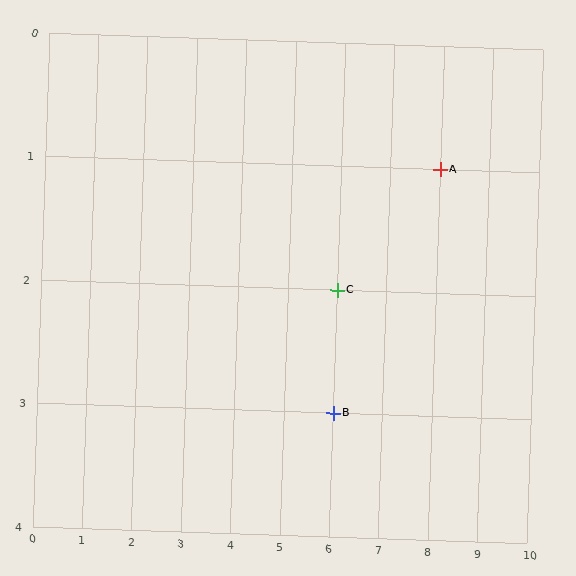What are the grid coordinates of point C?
Point C is at grid coordinates (6, 2).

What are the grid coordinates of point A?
Point A is at grid coordinates (8, 1).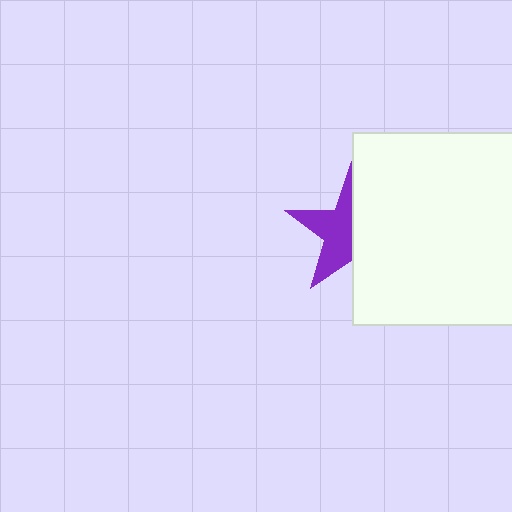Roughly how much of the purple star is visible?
About half of it is visible (roughly 50%).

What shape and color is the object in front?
The object in front is a white rectangle.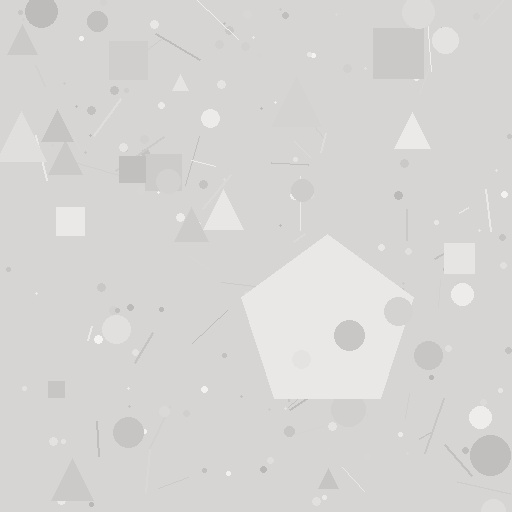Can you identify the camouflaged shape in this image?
The camouflaged shape is a pentagon.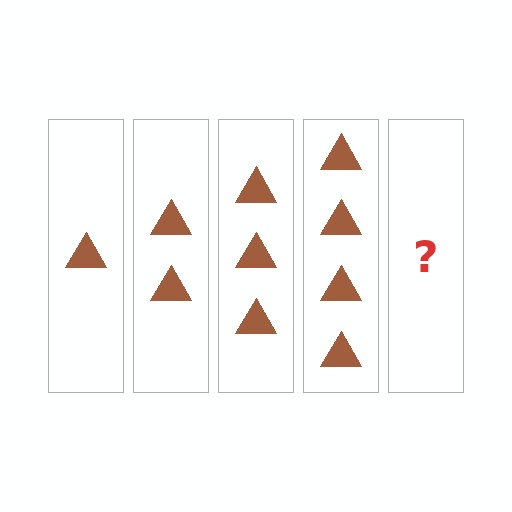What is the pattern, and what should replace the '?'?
The pattern is that each step adds one more triangle. The '?' should be 5 triangles.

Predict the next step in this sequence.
The next step is 5 triangles.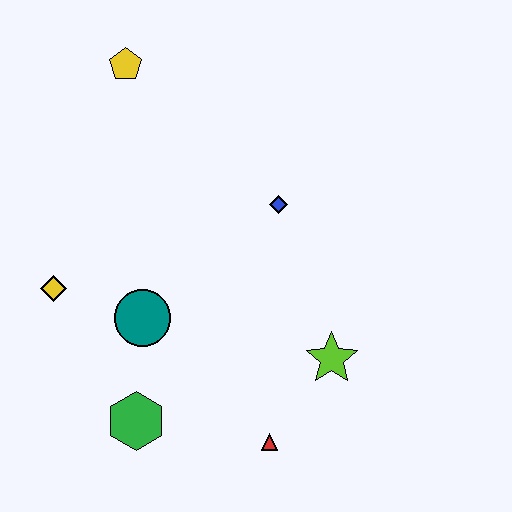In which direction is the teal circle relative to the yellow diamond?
The teal circle is to the right of the yellow diamond.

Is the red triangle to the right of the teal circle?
Yes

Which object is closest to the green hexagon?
The teal circle is closest to the green hexagon.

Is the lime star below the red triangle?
No